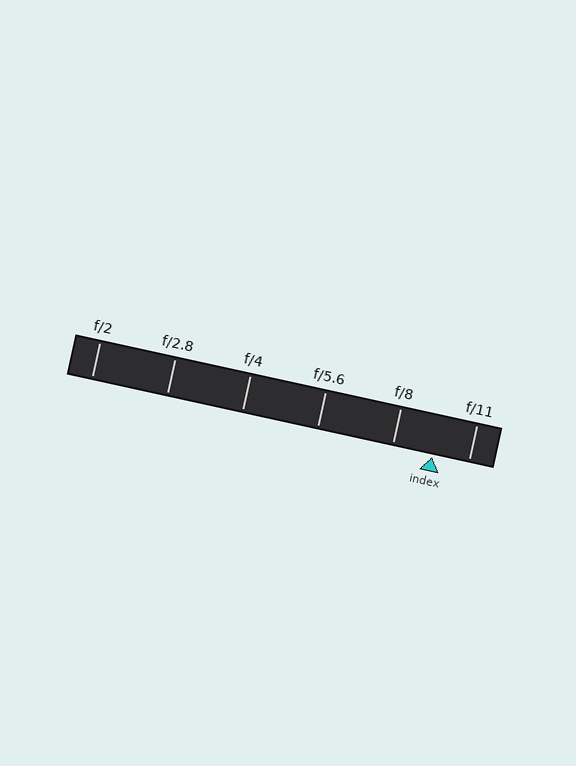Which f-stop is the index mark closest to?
The index mark is closest to f/11.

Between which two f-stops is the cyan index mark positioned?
The index mark is between f/8 and f/11.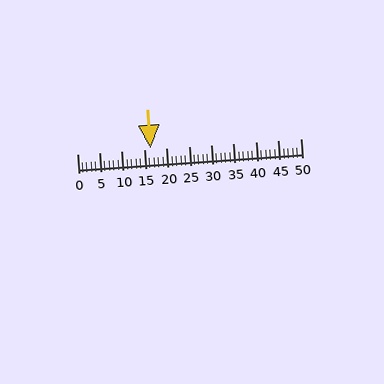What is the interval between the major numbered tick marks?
The major tick marks are spaced 5 units apart.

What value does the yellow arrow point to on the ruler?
The yellow arrow points to approximately 16.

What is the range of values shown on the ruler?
The ruler shows values from 0 to 50.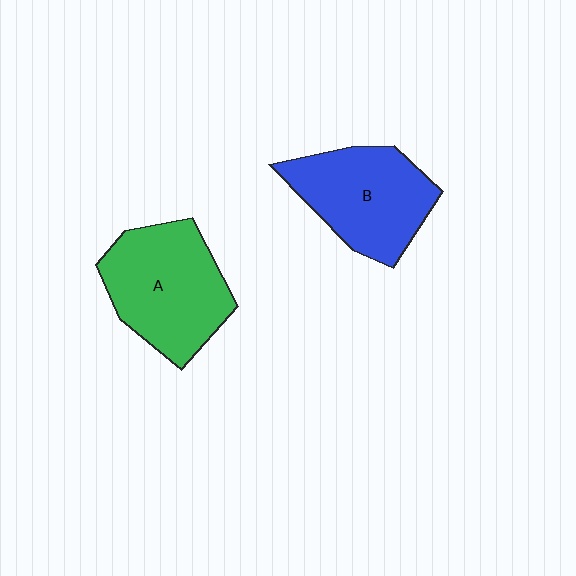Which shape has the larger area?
Shape A (green).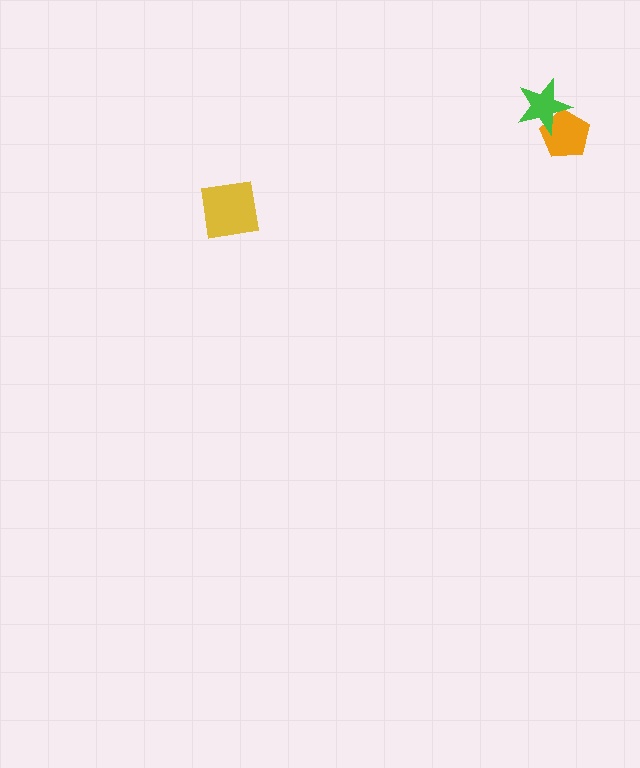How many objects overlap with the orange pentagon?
1 object overlaps with the orange pentagon.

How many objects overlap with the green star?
1 object overlaps with the green star.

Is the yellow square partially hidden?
No, no other shape covers it.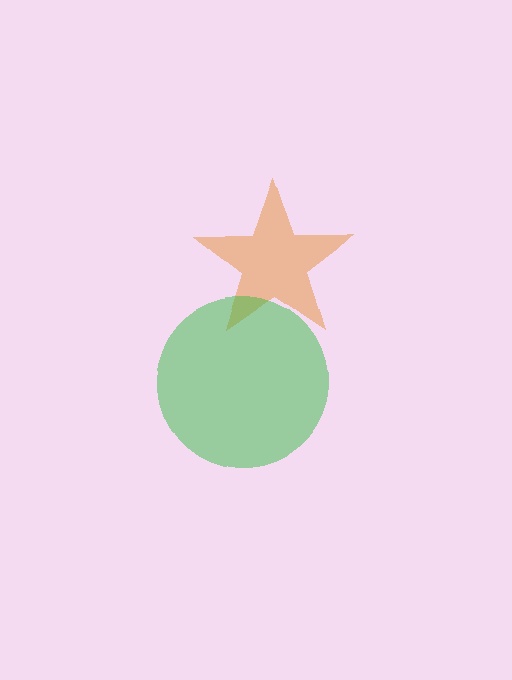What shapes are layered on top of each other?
The layered shapes are: an orange star, a green circle.